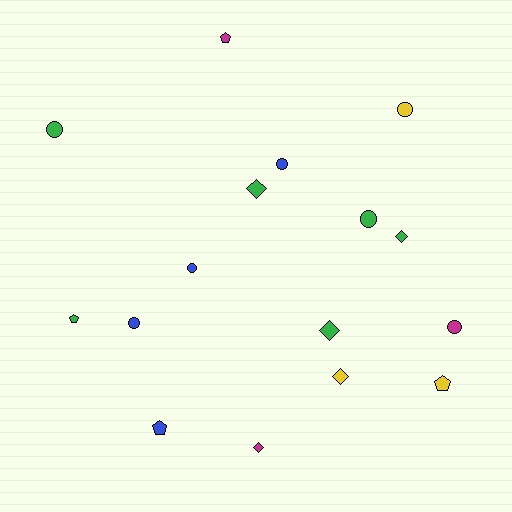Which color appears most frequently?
Green, with 6 objects.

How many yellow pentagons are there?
There is 1 yellow pentagon.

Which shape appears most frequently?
Circle, with 7 objects.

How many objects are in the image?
There are 16 objects.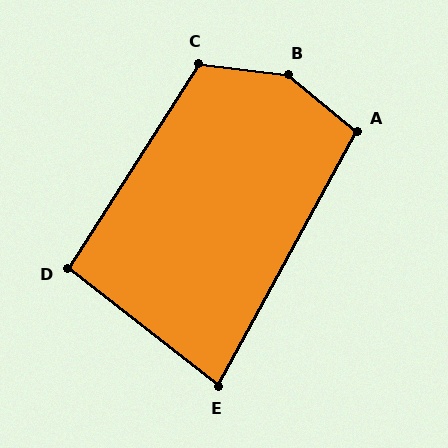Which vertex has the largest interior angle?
B, at approximately 148 degrees.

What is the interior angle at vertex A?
Approximately 101 degrees (obtuse).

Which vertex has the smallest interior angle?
E, at approximately 81 degrees.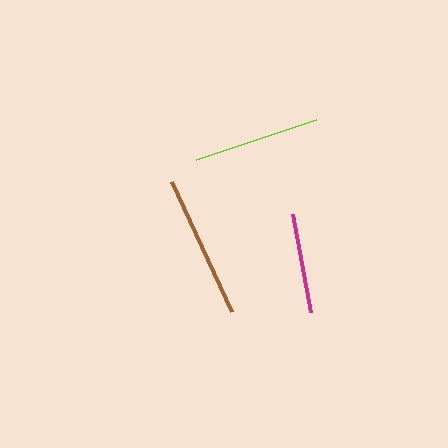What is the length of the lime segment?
The lime segment is approximately 126 pixels long.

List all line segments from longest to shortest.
From longest to shortest: brown, lime, magenta.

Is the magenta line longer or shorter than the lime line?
The lime line is longer than the magenta line.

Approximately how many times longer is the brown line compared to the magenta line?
The brown line is approximately 1.4 times the length of the magenta line.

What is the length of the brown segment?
The brown segment is approximately 143 pixels long.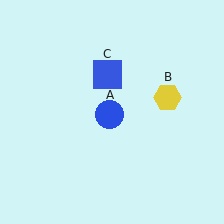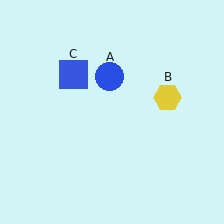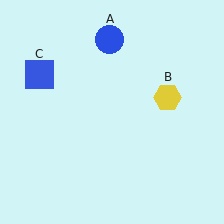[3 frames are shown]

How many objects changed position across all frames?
2 objects changed position: blue circle (object A), blue square (object C).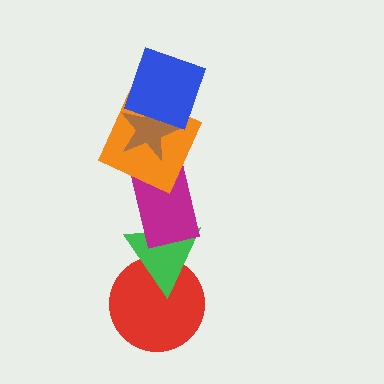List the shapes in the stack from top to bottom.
From top to bottom: the blue square, the brown star, the orange square, the magenta rectangle, the green triangle, the red circle.